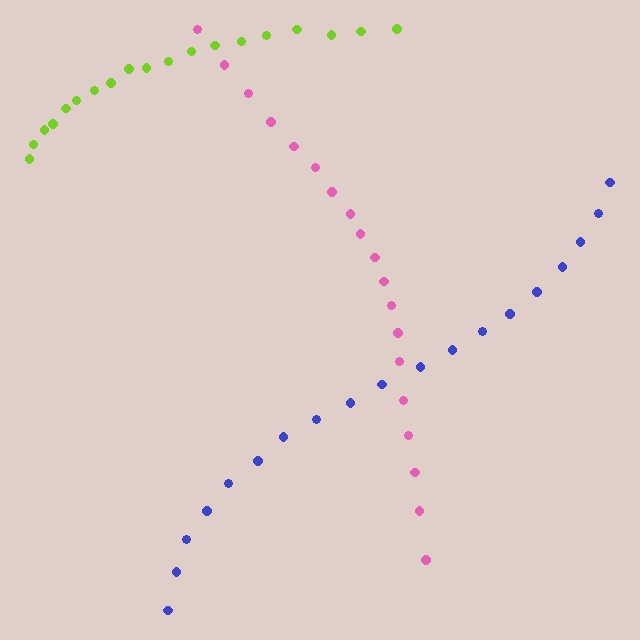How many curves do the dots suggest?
There are 3 distinct paths.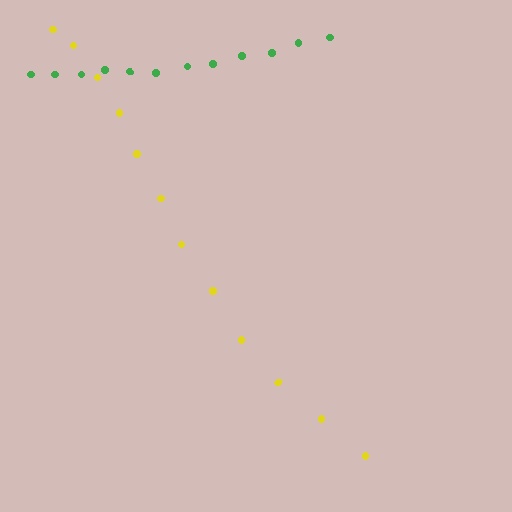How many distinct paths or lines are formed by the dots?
There are 2 distinct paths.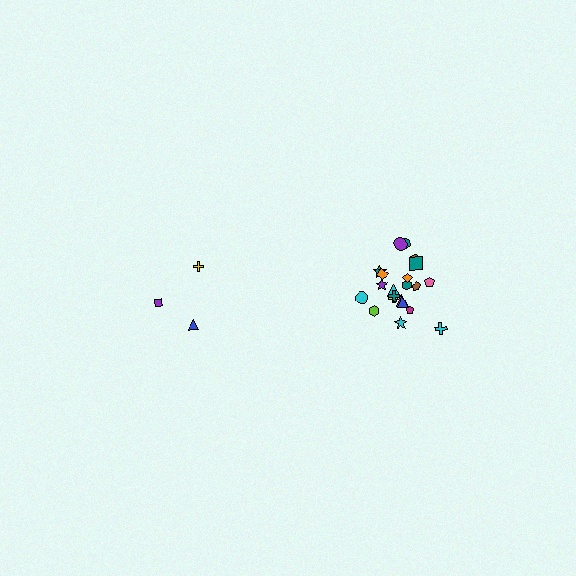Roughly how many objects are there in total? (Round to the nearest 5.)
Roughly 25 objects in total.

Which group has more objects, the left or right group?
The right group.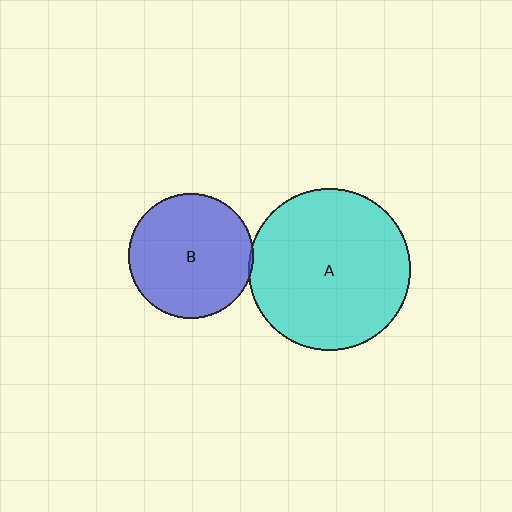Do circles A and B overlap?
Yes.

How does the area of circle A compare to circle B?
Approximately 1.7 times.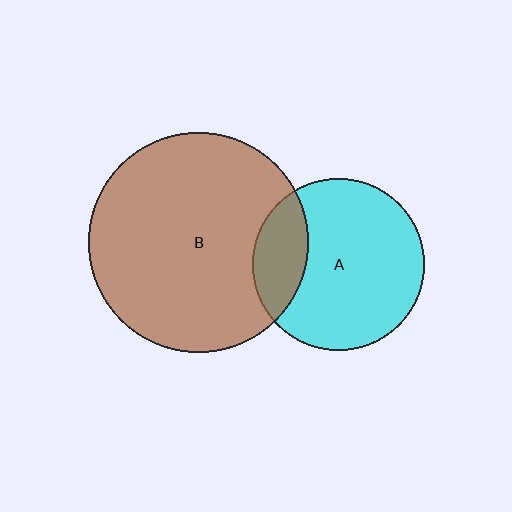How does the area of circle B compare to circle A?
Approximately 1.6 times.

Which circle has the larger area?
Circle B (brown).